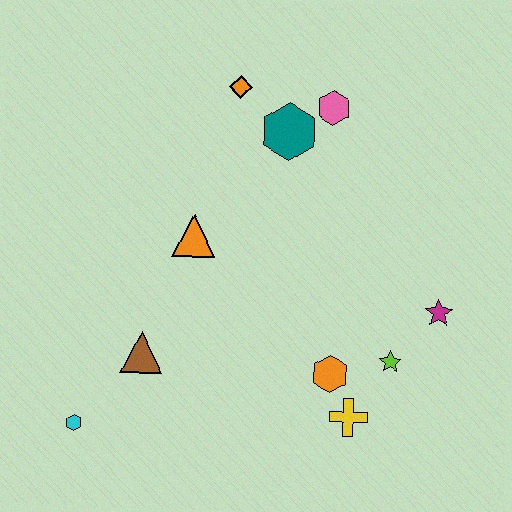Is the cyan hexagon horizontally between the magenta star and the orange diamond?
No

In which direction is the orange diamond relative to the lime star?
The orange diamond is above the lime star.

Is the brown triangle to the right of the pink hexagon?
No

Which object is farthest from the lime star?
The cyan hexagon is farthest from the lime star.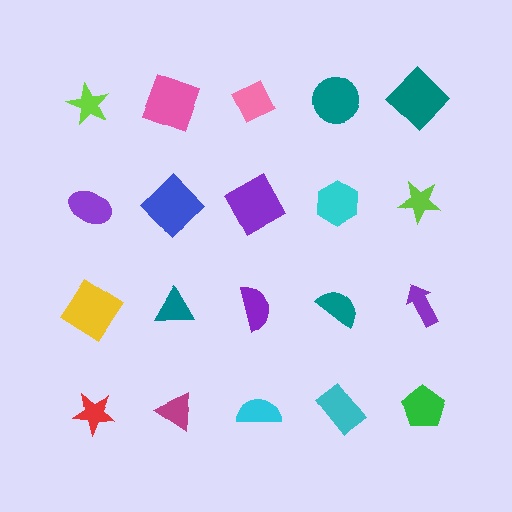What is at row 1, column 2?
A pink square.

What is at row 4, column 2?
A magenta triangle.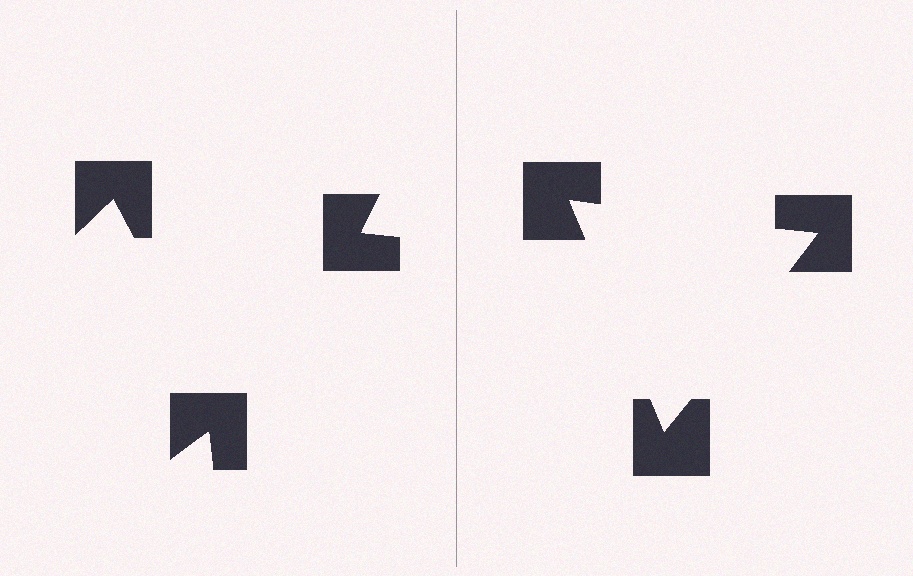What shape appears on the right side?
An illusory triangle.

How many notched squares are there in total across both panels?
6 — 3 on each side.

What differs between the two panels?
The notched squares are positioned identically on both sides; only the wedge orientations differ. On the right they align to a triangle; on the left they are misaligned.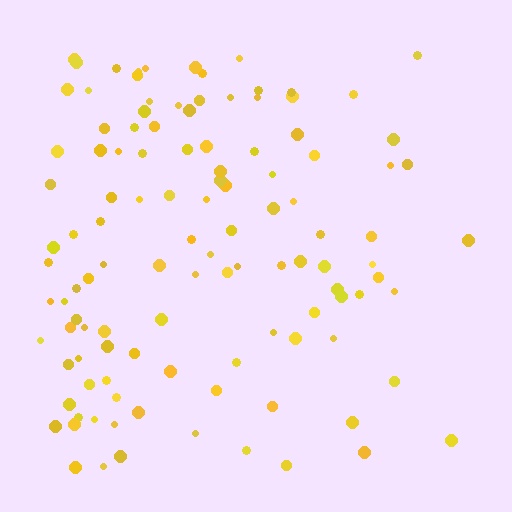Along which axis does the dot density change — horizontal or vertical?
Horizontal.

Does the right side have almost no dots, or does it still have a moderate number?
Still a moderate number, just noticeably fewer than the left.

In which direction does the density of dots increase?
From right to left, with the left side densest.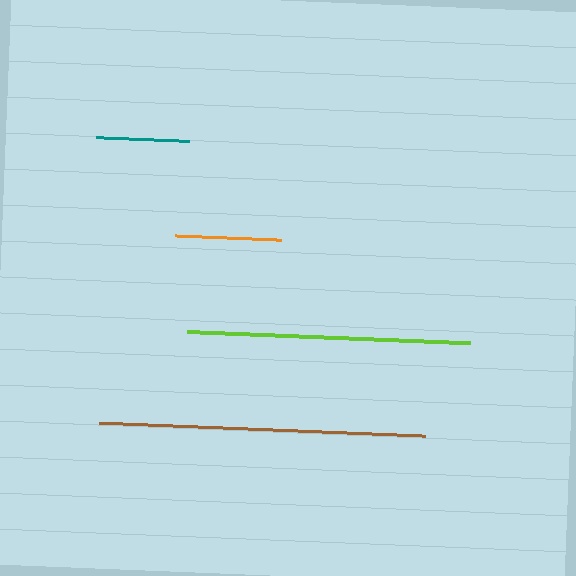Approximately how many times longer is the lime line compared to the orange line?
The lime line is approximately 2.6 times the length of the orange line.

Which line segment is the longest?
The brown line is the longest at approximately 326 pixels.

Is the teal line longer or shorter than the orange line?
The orange line is longer than the teal line.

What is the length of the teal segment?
The teal segment is approximately 93 pixels long.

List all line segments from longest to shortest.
From longest to shortest: brown, lime, orange, teal.